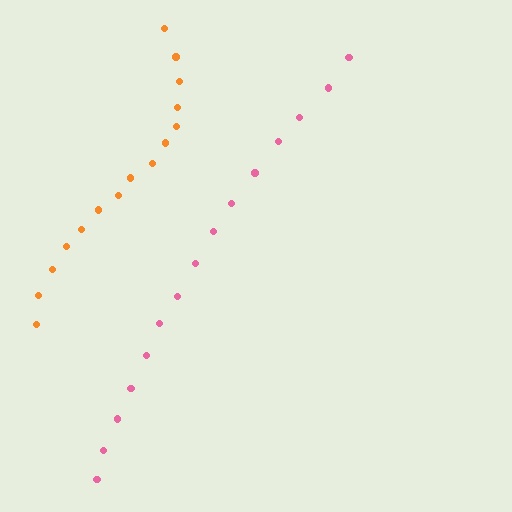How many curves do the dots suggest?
There are 2 distinct paths.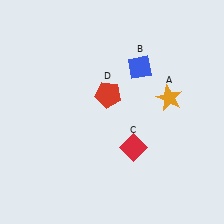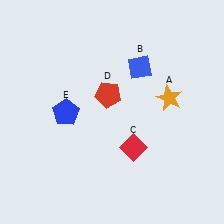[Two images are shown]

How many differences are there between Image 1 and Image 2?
There is 1 difference between the two images.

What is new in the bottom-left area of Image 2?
A blue pentagon (E) was added in the bottom-left area of Image 2.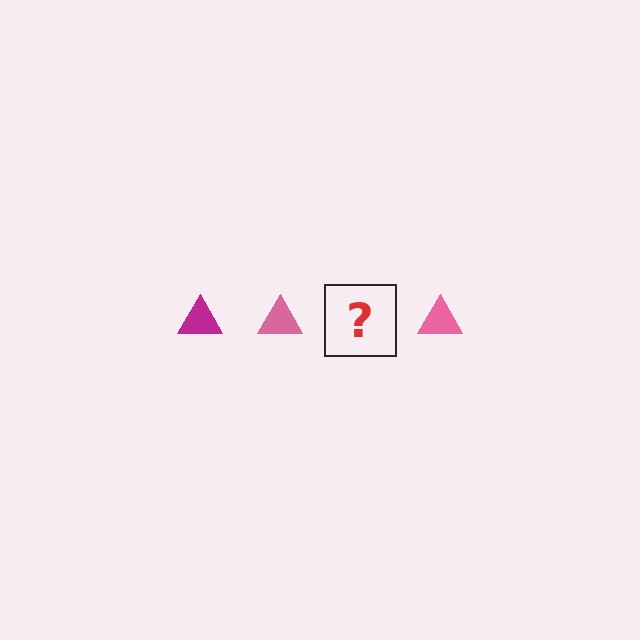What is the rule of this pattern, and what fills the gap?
The rule is that the pattern cycles through magenta, pink triangles. The gap should be filled with a magenta triangle.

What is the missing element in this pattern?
The missing element is a magenta triangle.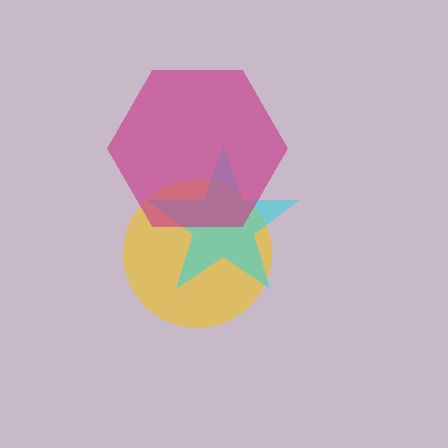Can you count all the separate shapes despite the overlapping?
Yes, there are 3 separate shapes.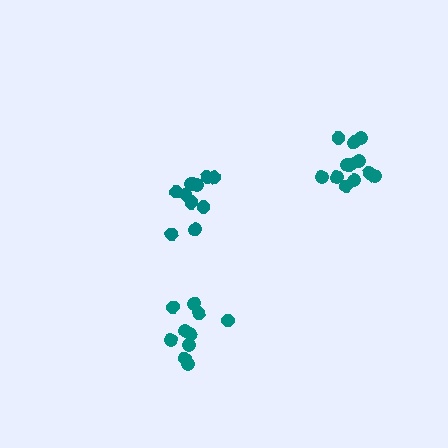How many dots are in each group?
Group 1: 10 dots, Group 2: 12 dots, Group 3: 10 dots (32 total).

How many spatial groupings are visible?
There are 3 spatial groupings.